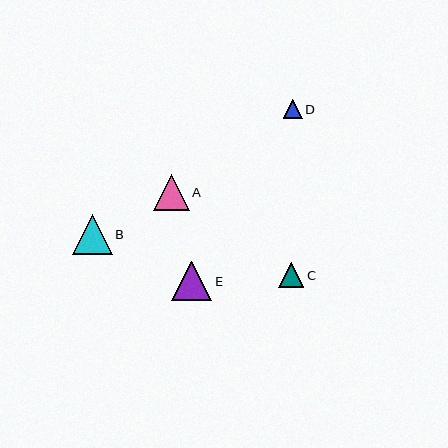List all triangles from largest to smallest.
From largest to smallest: E, B, A, C, D.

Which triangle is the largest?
Triangle E is the largest with a size of approximately 40 pixels.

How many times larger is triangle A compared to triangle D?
Triangle A is approximately 1.9 times the size of triangle D.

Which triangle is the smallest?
Triangle D is the smallest with a size of approximately 19 pixels.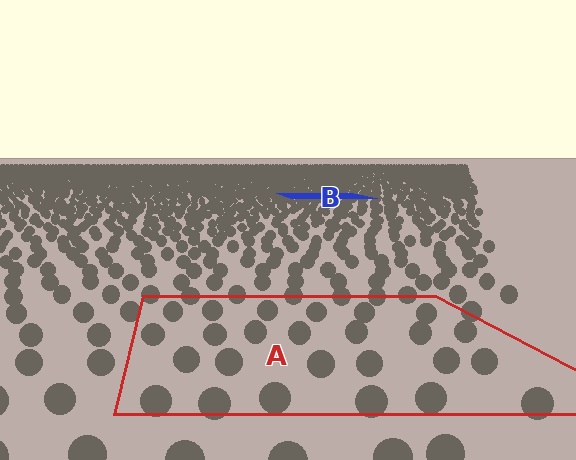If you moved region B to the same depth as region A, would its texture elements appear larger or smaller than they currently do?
They would appear larger. At a closer depth, the same texture elements are projected at a bigger on-screen size.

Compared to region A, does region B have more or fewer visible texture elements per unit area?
Region B has more texture elements per unit area — they are packed more densely because it is farther away.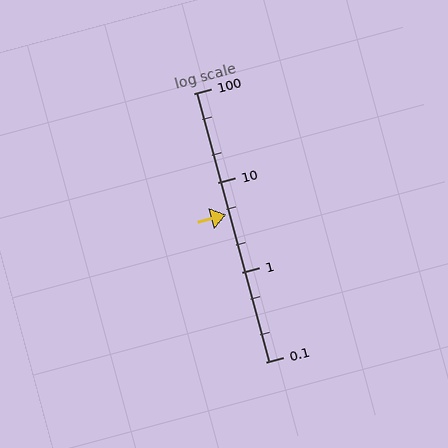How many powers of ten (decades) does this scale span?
The scale spans 3 decades, from 0.1 to 100.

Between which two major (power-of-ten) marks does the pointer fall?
The pointer is between 1 and 10.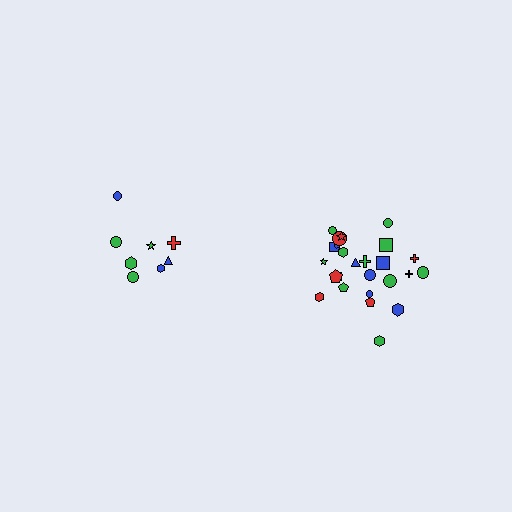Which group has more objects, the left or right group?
The right group.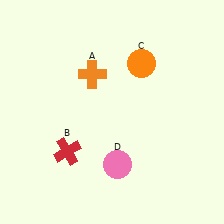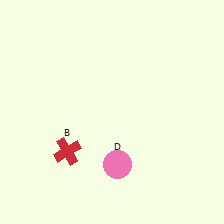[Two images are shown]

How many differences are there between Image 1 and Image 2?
There are 2 differences between the two images.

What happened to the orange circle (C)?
The orange circle (C) was removed in Image 2. It was in the top-right area of Image 1.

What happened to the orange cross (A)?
The orange cross (A) was removed in Image 2. It was in the top-left area of Image 1.